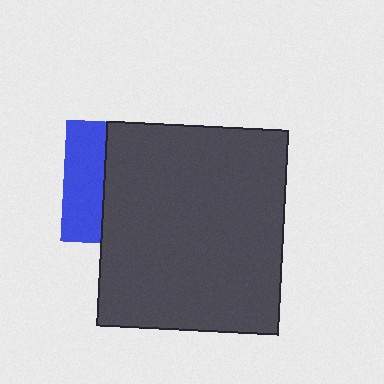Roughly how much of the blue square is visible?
A small part of it is visible (roughly 33%).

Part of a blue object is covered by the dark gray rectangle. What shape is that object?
It is a square.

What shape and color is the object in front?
The object in front is a dark gray rectangle.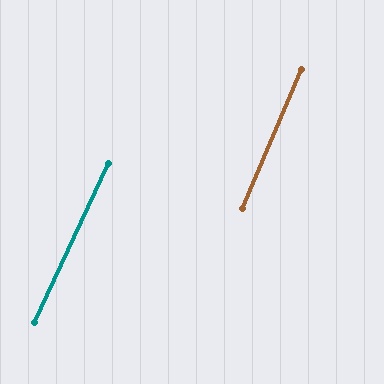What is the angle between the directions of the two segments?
Approximately 2 degrees.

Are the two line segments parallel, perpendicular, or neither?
Parallel — their directions differ by only 1.8°.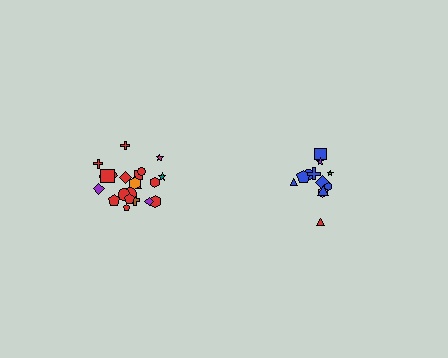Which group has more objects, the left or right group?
The left group.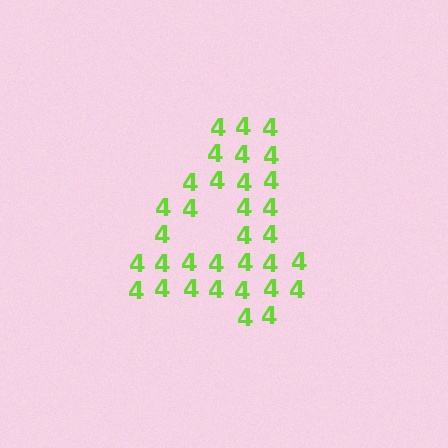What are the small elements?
The small elements are digit 4's.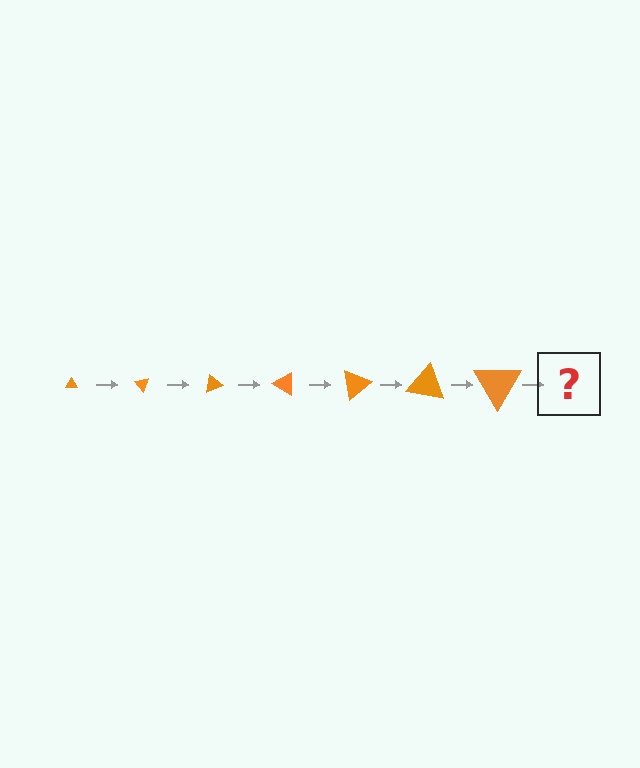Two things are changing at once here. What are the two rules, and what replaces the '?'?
The two rules are that the triangle grows larger each step and it rotates 50 degrees each step. The '?' should be a triangle, larger than the previous one and rotated 350 degrees from the start.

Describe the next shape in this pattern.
It should be a triangle, larger than the previous one and rotated 350 degrees from the start.